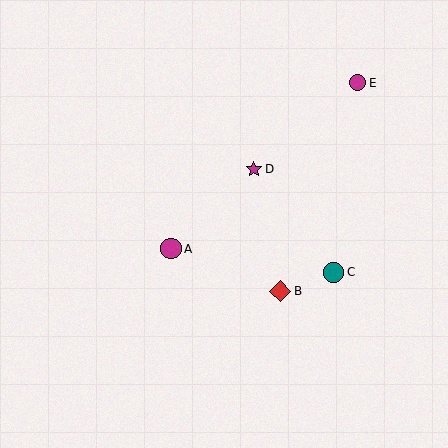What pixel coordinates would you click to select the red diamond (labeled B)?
Click at (280, 291) to select the red diamond B.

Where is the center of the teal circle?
The center of the teal circle is at (333, 272).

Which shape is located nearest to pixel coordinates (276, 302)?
The red diamond (labeled B) at (280, 291) is nearest to that location.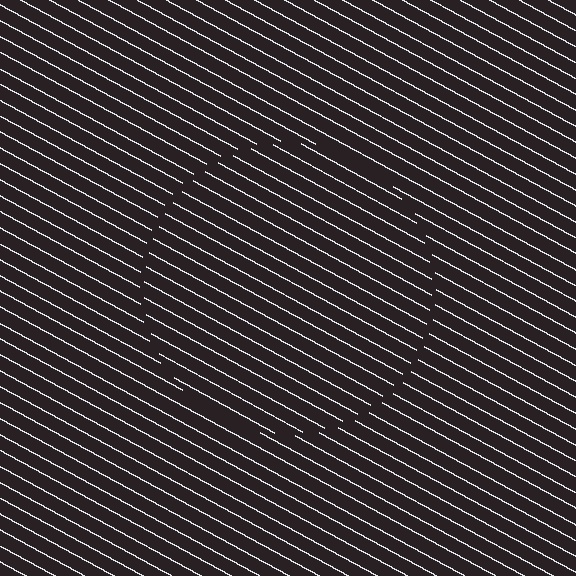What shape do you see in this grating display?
An illusory circle. The interior of the shape contains the same grating, shifted by half a period — the contour is defined by the phase discontinuity where line-ends from the inner and outer gratings abut.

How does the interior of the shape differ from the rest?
The interior of the shape contains the same grating, shifted by half a period — the contour is defined by the phase discontinuity where line-ends from the inner and outer gratings abut.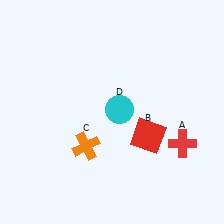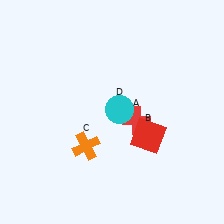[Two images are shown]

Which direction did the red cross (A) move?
The red cross (A) moved left.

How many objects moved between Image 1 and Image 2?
1 object moved between the two images.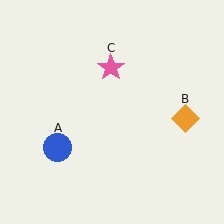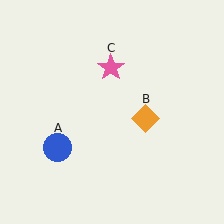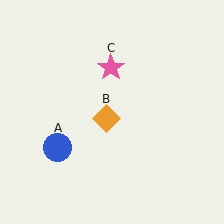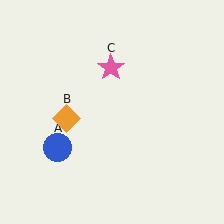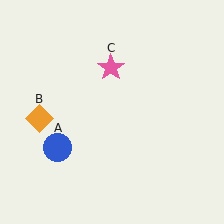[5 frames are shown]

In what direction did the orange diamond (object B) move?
The orange diamond (object B) moved left.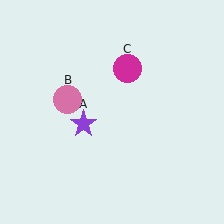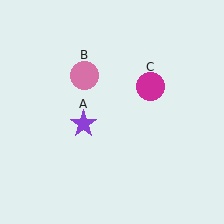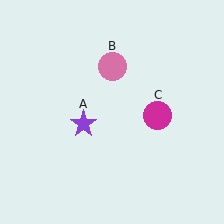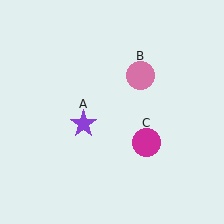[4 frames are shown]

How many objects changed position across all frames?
2 objects changed position: pink circle (object B), magenta circle (object C).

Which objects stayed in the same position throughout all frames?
Purple star (object A) remained stationary.